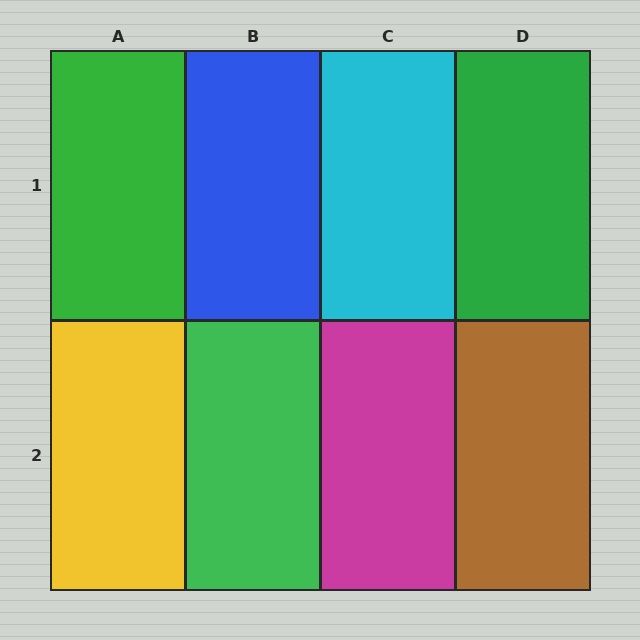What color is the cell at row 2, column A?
Yellow.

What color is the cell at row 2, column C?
Magenta.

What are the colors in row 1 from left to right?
Green, blue, cyan, green.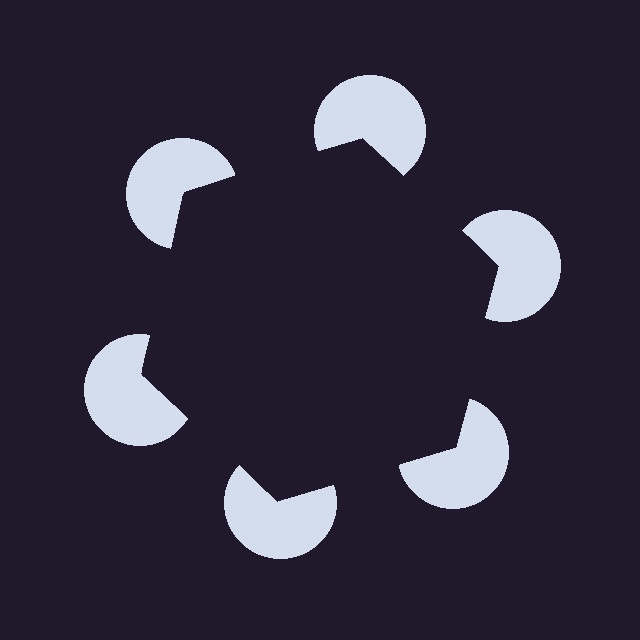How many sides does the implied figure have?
6 sides.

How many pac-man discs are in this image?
There are 6 — one at each vertex of the illusory hexagon.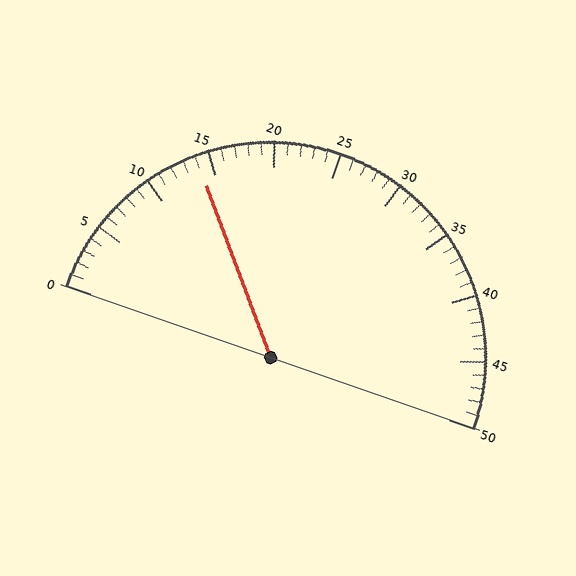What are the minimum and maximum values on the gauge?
The gauge ranges from 0 to 50.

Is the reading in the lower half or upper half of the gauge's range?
The reading is in the lower half of the range (0 to 50).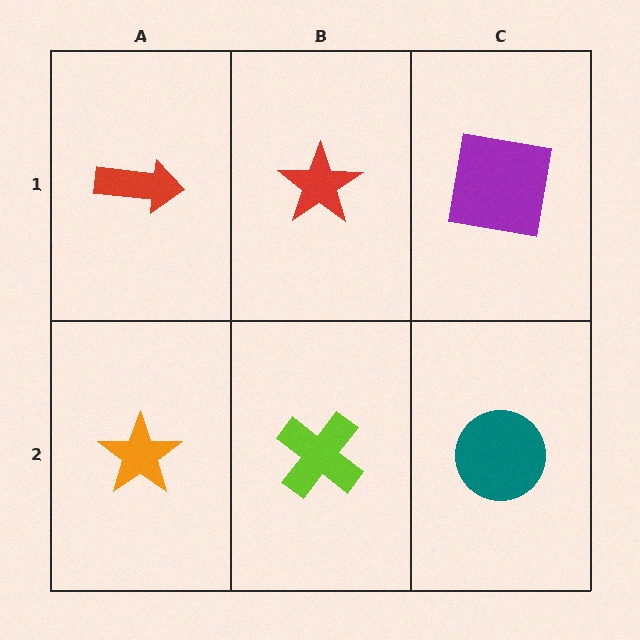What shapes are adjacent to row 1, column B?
A lime cross (row 2, column B), a red arrow (row 1, column A), a purple square (row 1, column C).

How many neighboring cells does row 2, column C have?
2.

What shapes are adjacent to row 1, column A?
An orange star (row 2, column A), a red star (row 1, column B).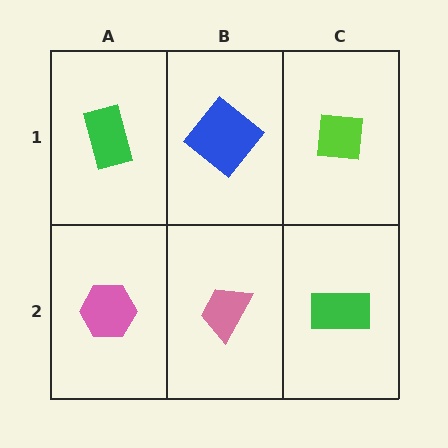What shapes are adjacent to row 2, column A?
A green rectangle (row 1, column A), a pink trapezoid (row 2, column B).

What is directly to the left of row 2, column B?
A pink hexagon.